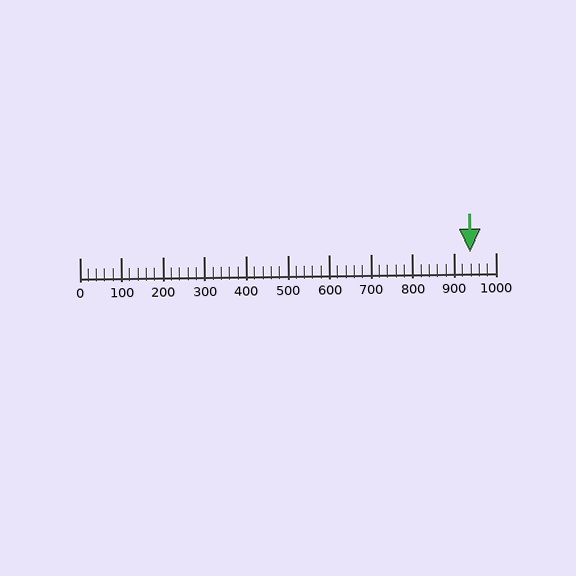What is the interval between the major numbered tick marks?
The major tick marks are spaced 100 units apart.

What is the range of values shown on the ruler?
The ruler shows values from 0 to 1000.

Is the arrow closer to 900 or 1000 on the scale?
The arrow is closer to 900.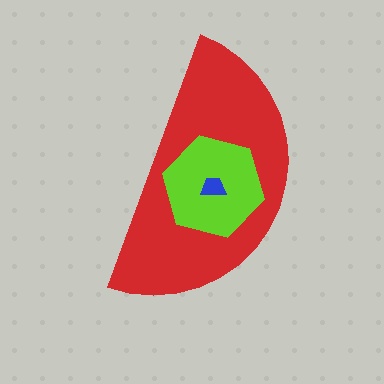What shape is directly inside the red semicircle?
The lime hexagon.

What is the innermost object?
The blue trapezoid.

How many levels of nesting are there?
3.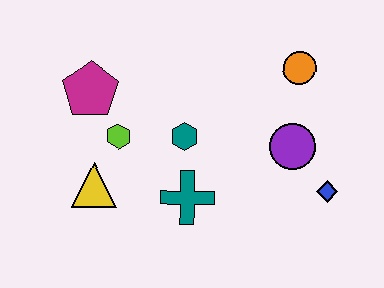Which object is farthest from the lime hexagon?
The blue diamond is farthest from the lime hexagon.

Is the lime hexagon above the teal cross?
Yes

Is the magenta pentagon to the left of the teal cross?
Yes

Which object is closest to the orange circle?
The purple circle is closest to the orange circle.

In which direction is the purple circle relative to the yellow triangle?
The purple circle is to the right of the yellow triangle.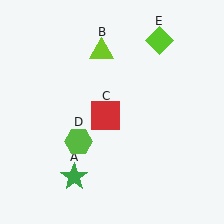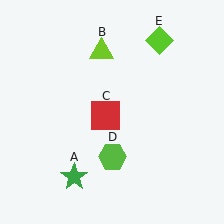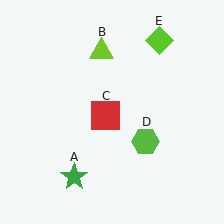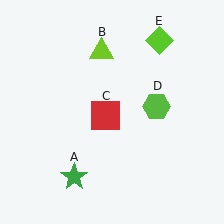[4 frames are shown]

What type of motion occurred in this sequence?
The lime hexagon (object D) rotated counterclockwise around the center of the scene.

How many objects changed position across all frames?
1 object changed position: lime hexagon (object D).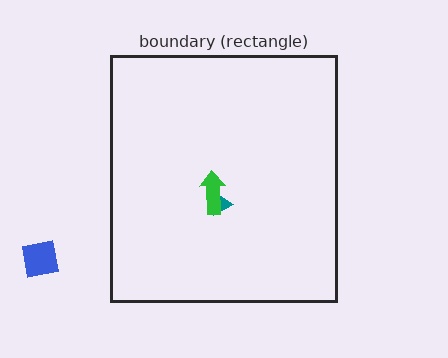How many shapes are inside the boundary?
2 inside, 1 outside.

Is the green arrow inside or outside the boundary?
Inside.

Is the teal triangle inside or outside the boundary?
Inside.